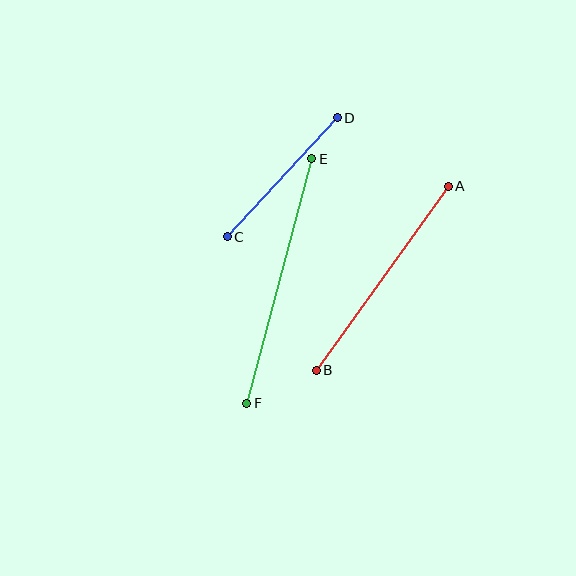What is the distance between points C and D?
The distance is approximately 162 pixels.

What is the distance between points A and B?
The distance is approximately 226 pixels.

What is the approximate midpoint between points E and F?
The midpoint is at approximately (279, 281) pixels.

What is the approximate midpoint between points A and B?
The midpoint is at approximately (382, 278) pixels.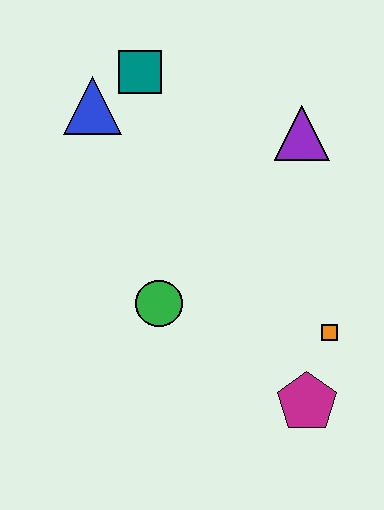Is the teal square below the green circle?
No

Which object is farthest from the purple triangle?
The magenta pentagon is farthest from the purple triangle.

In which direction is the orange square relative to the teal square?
The orange square is below the teal square.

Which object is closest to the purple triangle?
The teal square is closest to the purple triangle.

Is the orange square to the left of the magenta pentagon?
No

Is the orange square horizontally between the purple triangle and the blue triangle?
No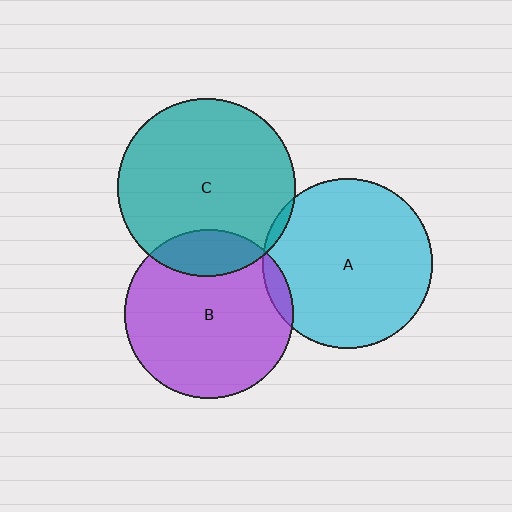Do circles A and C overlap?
Yes.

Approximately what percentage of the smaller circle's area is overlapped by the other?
Approximately 5%.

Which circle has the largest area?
Circle C (teal).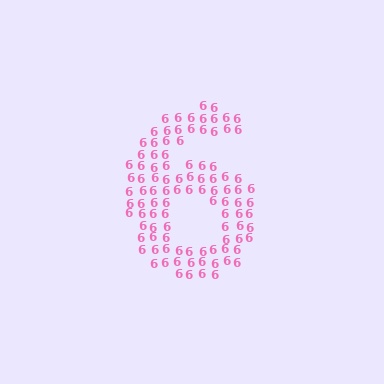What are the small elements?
The small elements are digit 6's.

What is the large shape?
The large shape is the digit 6.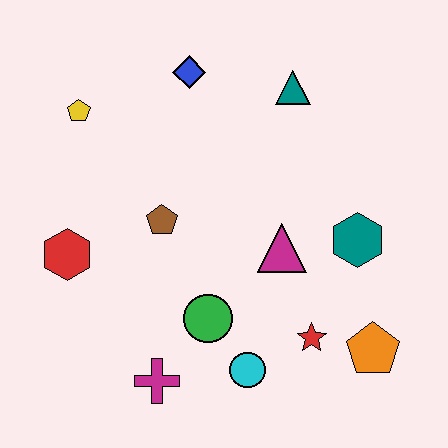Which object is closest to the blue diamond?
The teal triangle is closest to the blue diamond.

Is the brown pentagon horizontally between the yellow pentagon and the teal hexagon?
Yes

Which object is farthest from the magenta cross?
The teal triangle is farthest from the magenta cross.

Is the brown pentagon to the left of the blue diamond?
Yes